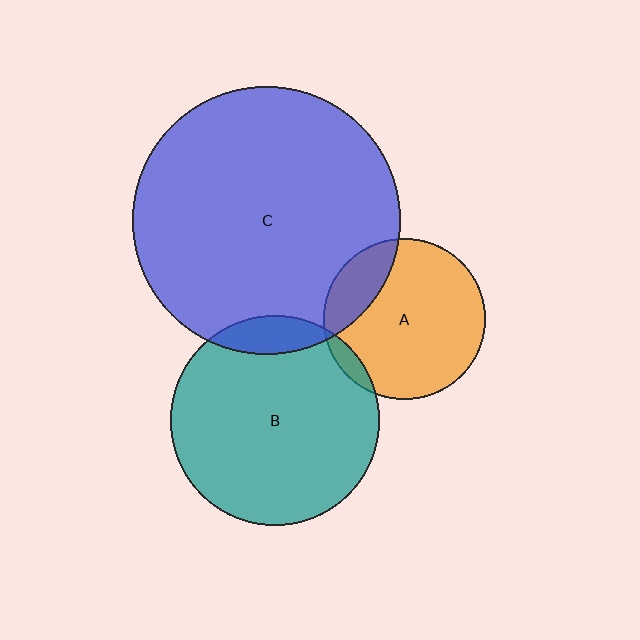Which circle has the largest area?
Circle C (blue).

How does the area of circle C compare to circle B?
Approximately 1.6 times.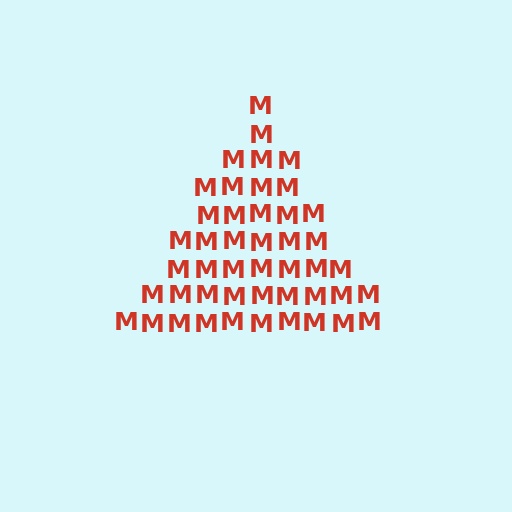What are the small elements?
The small elements are letter M's.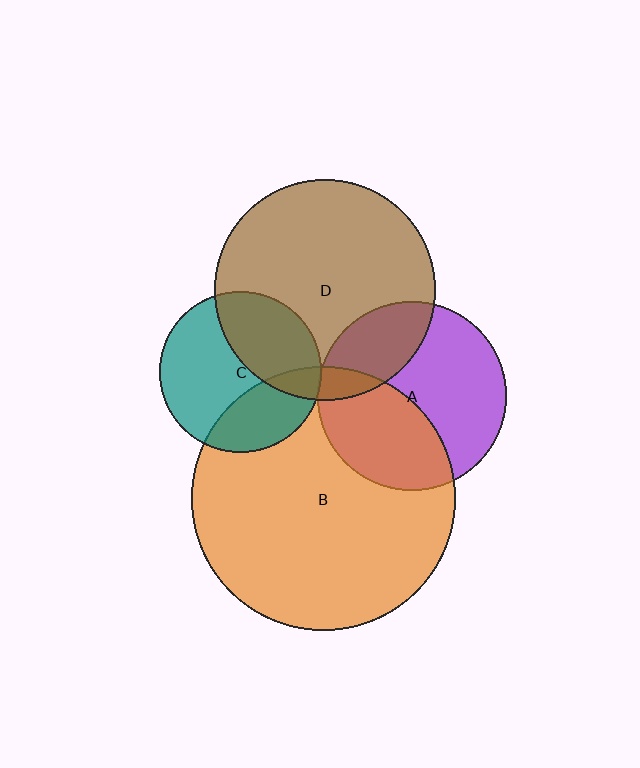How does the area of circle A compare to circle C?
Approximately 1.4 times.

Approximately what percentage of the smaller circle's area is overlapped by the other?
Approximately 35%.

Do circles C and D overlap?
Yes.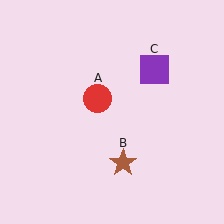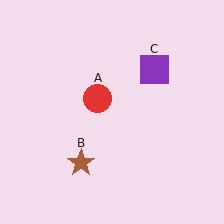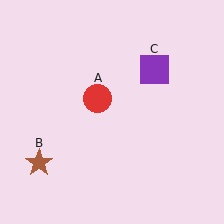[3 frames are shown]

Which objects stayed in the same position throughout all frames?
Red circle (object A) and purple square (object C) remained stationary.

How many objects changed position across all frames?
1 object changed position: brown star (object B).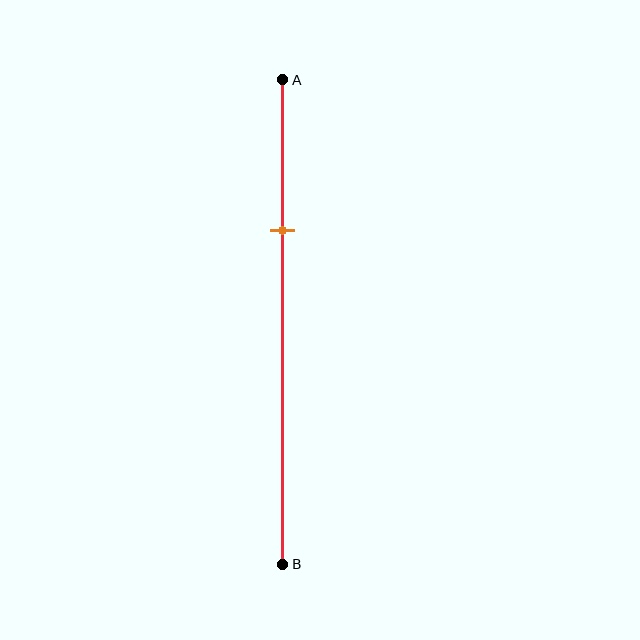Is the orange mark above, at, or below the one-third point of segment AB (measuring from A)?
The orange mark is approximately at the one-third point of segment AB.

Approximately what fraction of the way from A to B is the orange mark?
The orange mark is approximately 30% of the way from A to B.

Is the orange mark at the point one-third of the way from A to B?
Yes, the mark is approximately at the one-third point.